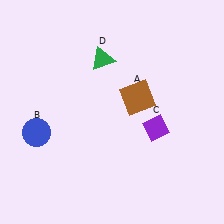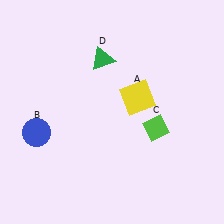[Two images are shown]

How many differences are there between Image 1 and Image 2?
There are 2 differences between the two images.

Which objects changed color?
A changed from brown to yellow. C changed from purple to lime.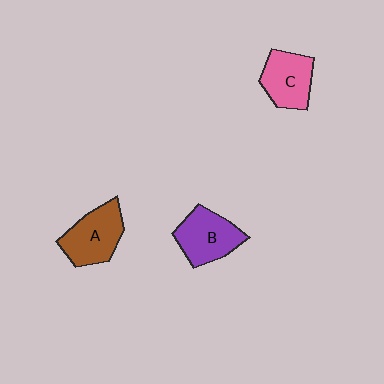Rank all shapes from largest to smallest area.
From largest to smallest: A (brown), B (purple), C (pink).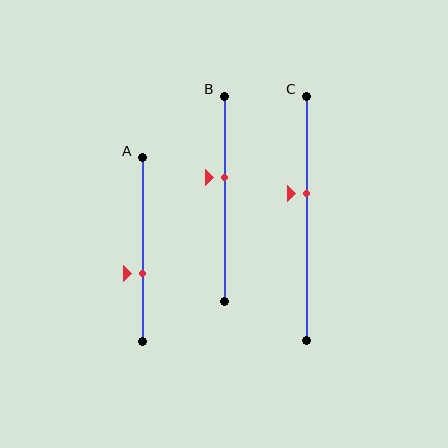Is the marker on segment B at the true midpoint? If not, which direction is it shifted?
No, the marker on segment B is shifted upward by about 11% of the segment length.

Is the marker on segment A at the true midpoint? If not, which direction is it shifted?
No, the marker on segment A is shifted downward by about 13% of the segment length.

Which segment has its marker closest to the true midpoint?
Segment C has its marker closest to the true midpoint.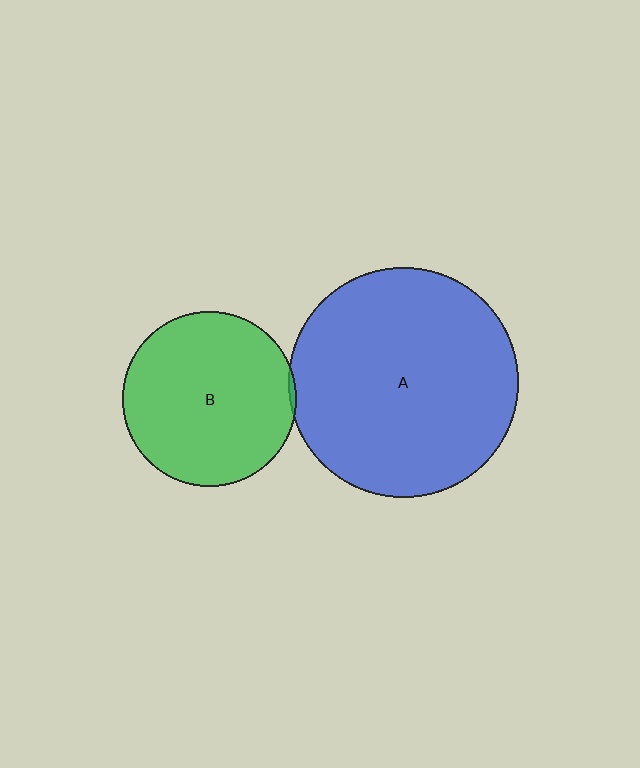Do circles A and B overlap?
Yes.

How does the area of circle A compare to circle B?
Approximately 1.7 times.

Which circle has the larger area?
Circle A (blue).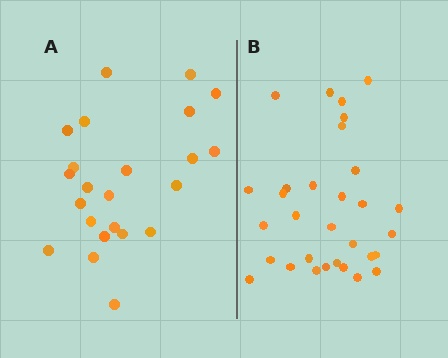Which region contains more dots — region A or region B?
Region B (the right region) has more dots.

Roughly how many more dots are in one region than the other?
Region B has roughly 8 or so more dots than region A.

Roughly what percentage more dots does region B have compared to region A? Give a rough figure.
About 35% more.